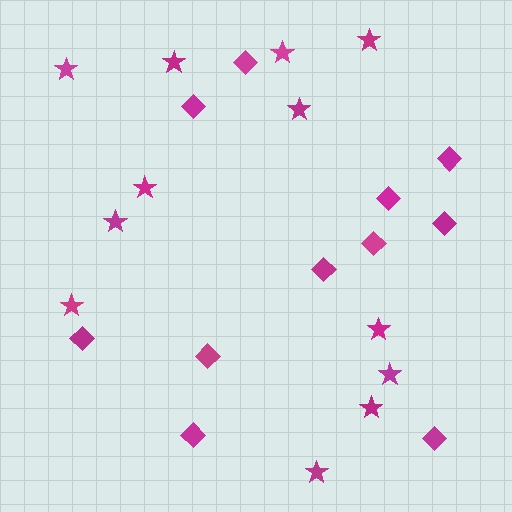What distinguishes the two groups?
There are 2 groups: one group of diamonds (11) and one group of stars (12).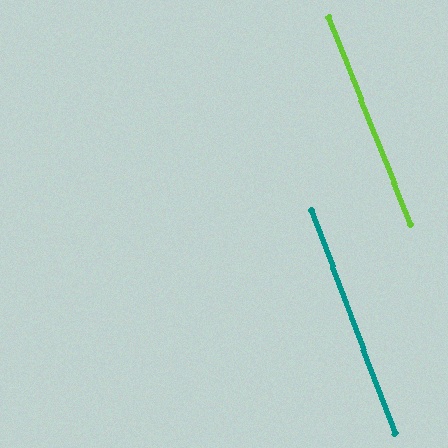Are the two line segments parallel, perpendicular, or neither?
Parallel — their directions differ by only 1.0°.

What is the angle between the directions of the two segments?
Approximately 1 degree.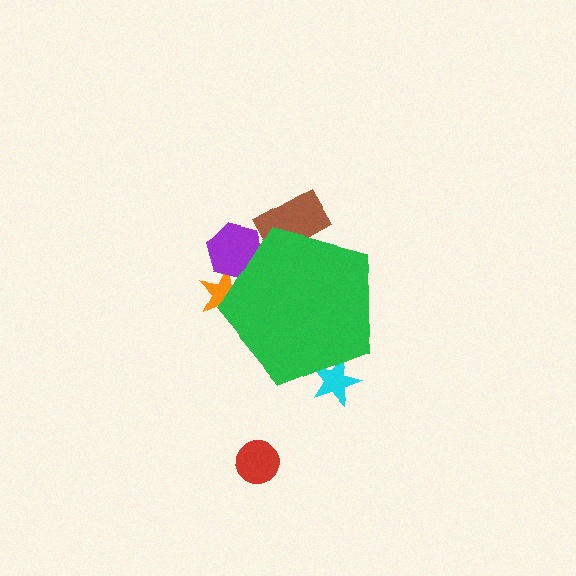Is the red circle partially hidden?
No, the red circle is fully visible.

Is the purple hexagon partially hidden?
Yes, the purple hexagon is partially hidden behind the green pentagon.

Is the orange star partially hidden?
Yes, the orange star is partially hidden behind the green pentagon.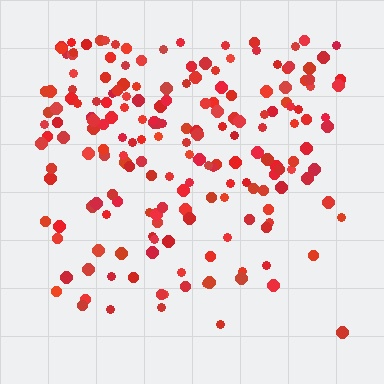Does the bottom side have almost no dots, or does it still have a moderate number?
Still a moderate number, just noticeably fewer than the top.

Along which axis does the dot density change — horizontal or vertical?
Vertical.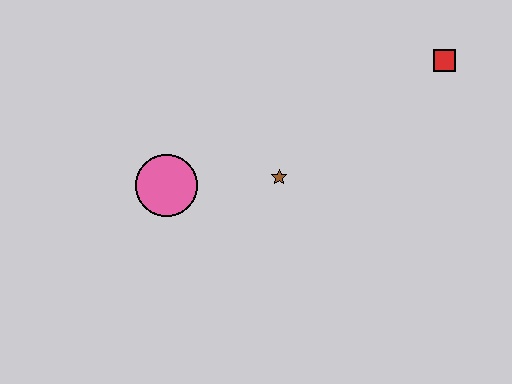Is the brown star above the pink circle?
Yes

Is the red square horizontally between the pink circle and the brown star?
No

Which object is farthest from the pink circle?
The red square is farthest from the pink circle.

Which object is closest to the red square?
The brown star is closest to the red square.